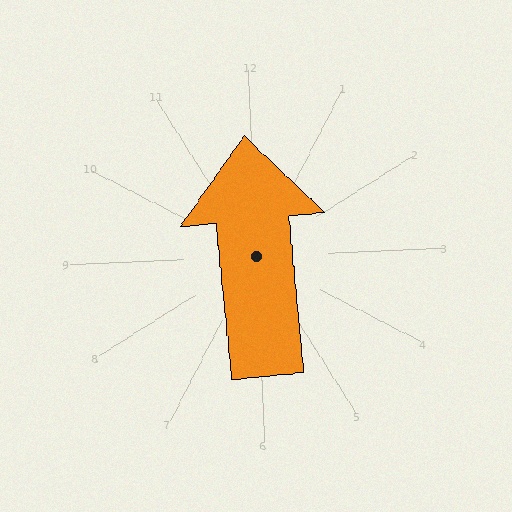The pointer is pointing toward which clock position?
Roughly 12 o'clock.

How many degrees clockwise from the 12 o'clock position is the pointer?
Approximately 357 degrees.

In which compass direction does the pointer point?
North.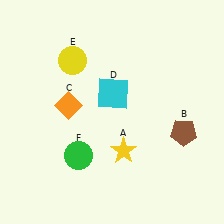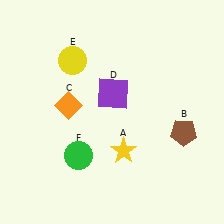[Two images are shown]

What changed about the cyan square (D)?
In Image 1, D is cyan. In Image 2, it changed to purple.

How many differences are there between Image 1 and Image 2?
There is 1 difference between the two images.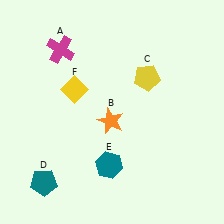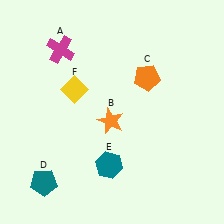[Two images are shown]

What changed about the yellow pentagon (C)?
In Image 1, C is yellow. In Image 2, it changed to orange.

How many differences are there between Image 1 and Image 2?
There is 1 difference between the two images.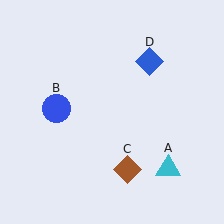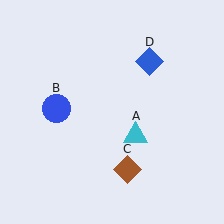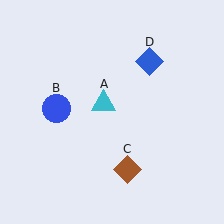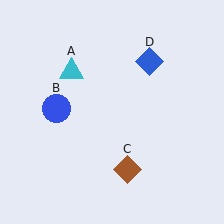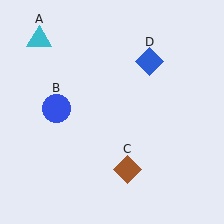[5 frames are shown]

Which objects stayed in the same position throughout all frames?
Blue circle (object B) and brown diamond (object C) and blue diamond (object D) remained stationary.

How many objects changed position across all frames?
1 object changed position: cyan triangle (object A).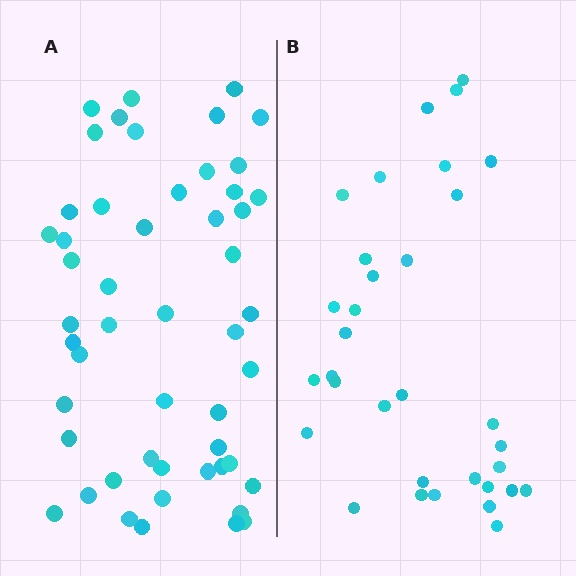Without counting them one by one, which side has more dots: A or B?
Region A (the left region) has more dots.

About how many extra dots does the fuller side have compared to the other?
Region A has approximately 20 more dots than region B.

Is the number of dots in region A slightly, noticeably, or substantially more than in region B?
Region A has substantially more. The ratio is roughly 1.5 to 1.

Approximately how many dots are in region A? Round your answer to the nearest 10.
About 50 dots. (The exact count is 51, which rounds to 50.)